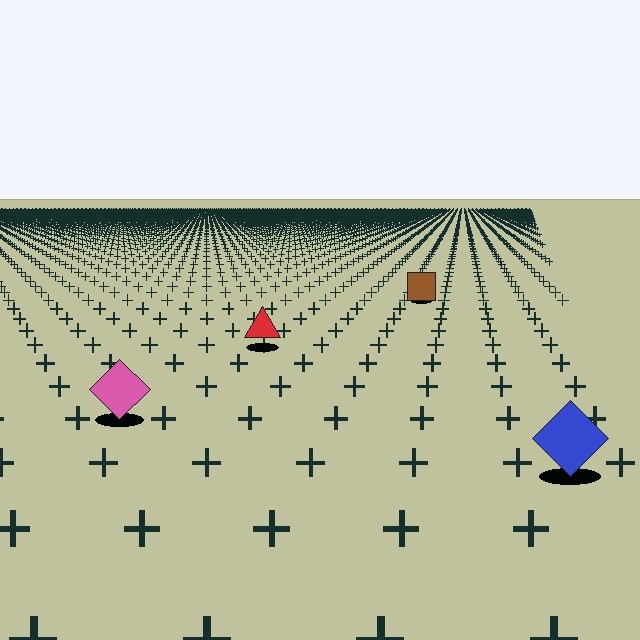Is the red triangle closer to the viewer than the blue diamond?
No. The blue diamond is closer — you can tell from the texture gradient: the ground texture is coarser near it.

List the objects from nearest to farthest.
From nearest to farthest: the blue diamond, the pink diamond, the red triangle, the brown square.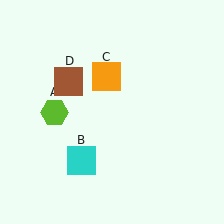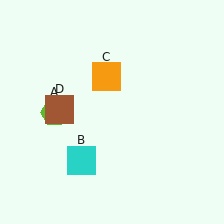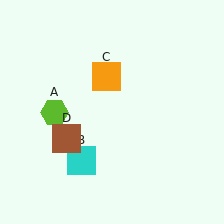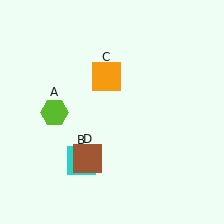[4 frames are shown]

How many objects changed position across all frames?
1 object changed position: brown square (object D).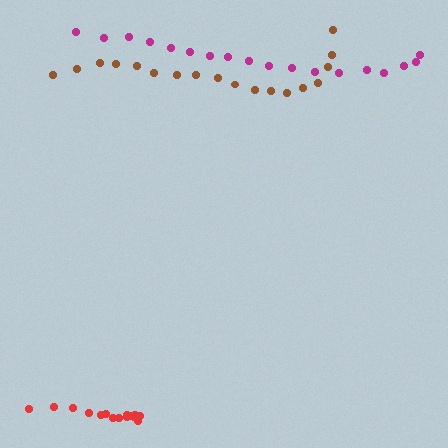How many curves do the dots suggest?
There are 3 distinct paths.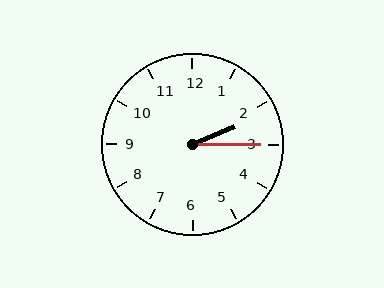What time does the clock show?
2:15.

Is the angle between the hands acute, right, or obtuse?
It is acute.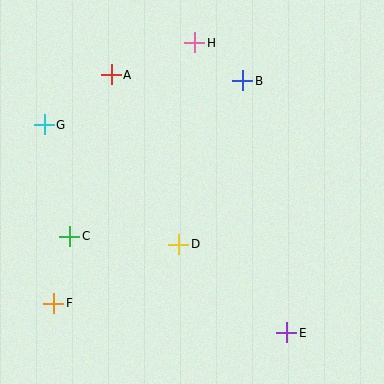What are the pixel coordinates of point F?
Point F is at (54, 303).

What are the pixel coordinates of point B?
Point B is at (243, 81).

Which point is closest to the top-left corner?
Point G is closest to the top-left corner.